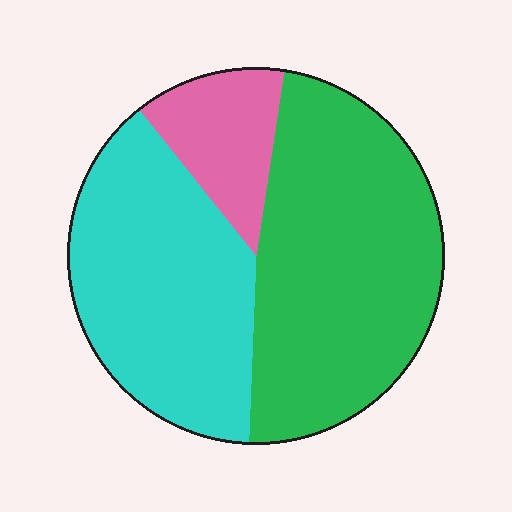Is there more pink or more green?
Green.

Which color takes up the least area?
Pink, at roughly 15%.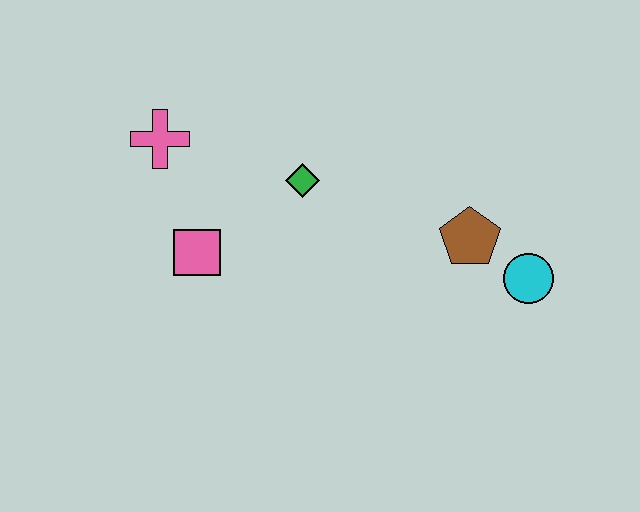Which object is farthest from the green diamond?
The cyan circle is farthest from the green diamond.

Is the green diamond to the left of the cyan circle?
Yes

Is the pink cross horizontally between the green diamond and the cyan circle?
No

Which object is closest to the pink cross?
The pink square is closest to the pink cross.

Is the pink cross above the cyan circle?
Yes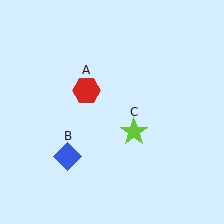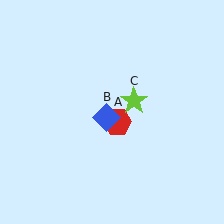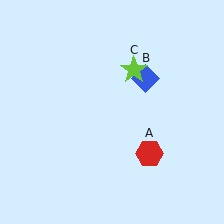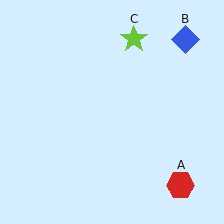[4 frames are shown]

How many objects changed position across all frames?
3 objects changed position: red hexagon (object A), blue diamond (object B), lime star (object C).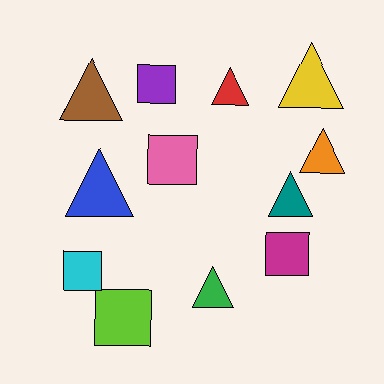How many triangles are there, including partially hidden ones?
There are 7 triangles.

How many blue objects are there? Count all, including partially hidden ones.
There is 1 blue object.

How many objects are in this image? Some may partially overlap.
There are 12 objects.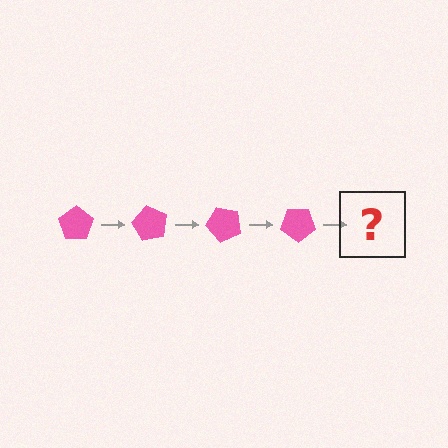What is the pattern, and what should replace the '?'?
The pattern is that the pentagon rotates 60 degrees each step. The '?' should be a pink pentagon rotated 240 degrees.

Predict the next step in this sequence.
The next step is a pink pentagon rotated 240 degrees.